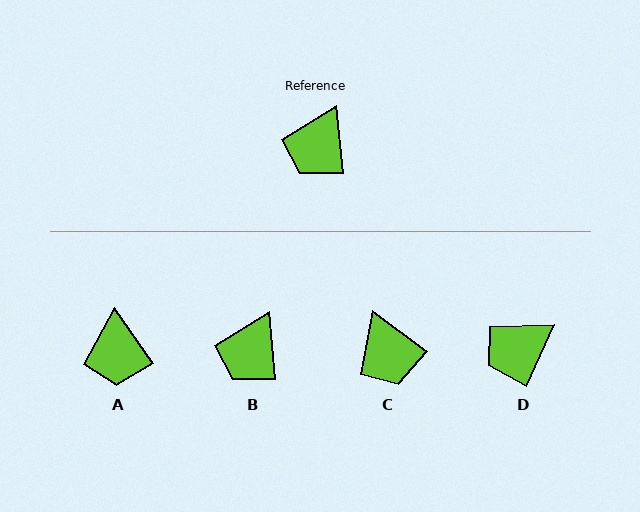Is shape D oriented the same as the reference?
No, it is off by about 30 degrees.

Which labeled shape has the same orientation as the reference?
B.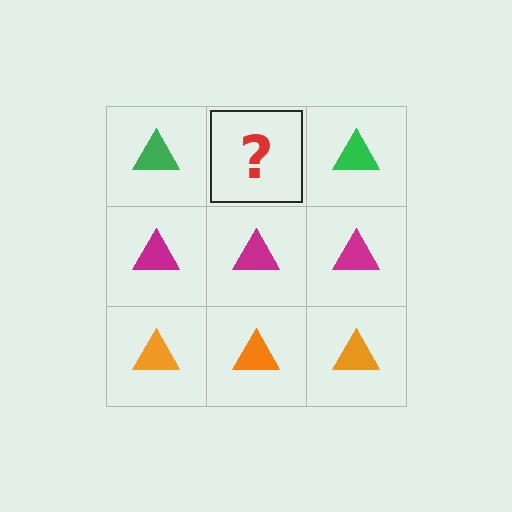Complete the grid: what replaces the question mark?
The question mark should be replaced with a green triangle.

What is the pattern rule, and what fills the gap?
The rule is that each row has a consistent color. The gap should be filled with a green triangle.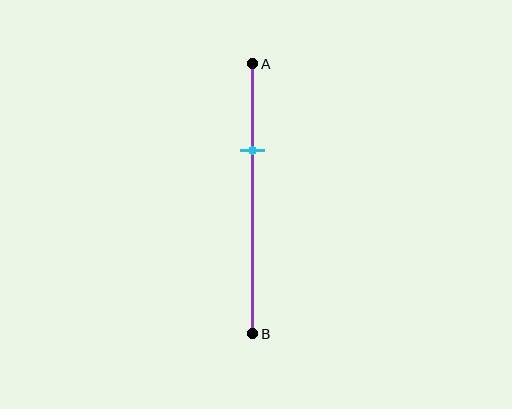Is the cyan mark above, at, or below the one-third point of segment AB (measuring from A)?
The cyan mark is approximately at the one-third point of segment AB.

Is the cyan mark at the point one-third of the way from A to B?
Yes, the mark is approximately at the one-third point.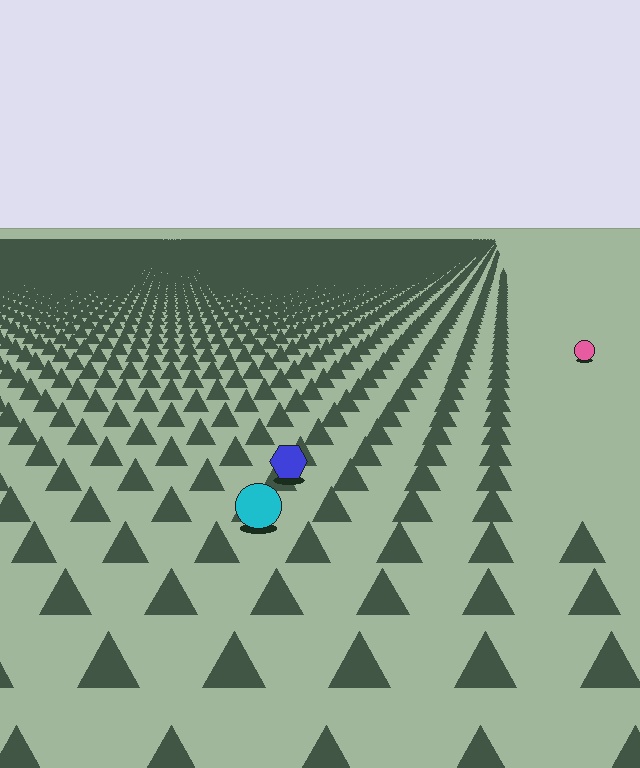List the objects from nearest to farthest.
From nearest to farthest: the cyan circle, the blue hexagon, the pink circle.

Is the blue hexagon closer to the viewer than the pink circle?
Yes. The blue hexagon is closer — you can tell from the texture gradient: the ground texture is coarser near it.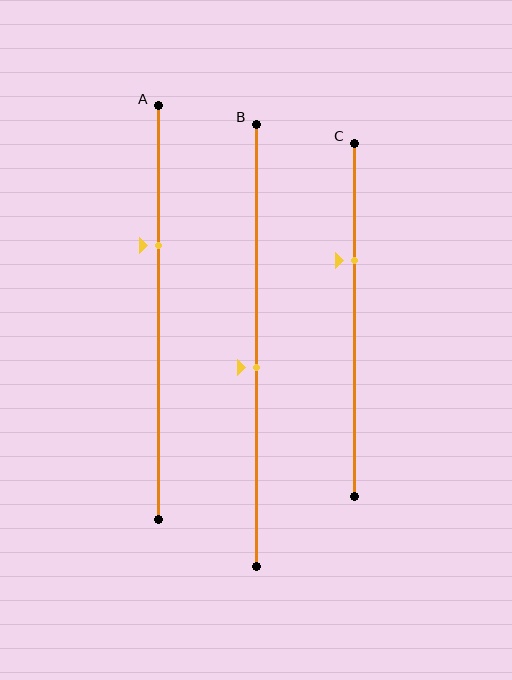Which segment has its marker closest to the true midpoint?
Segment B has its marker closest to the true midpoint.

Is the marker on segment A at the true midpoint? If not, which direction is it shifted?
No, the marker on segment A is shifted upward by about 16% of the segment length.